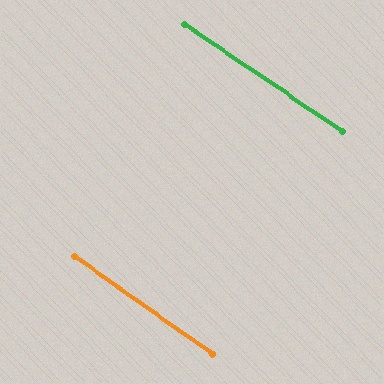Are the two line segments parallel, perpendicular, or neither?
Parallel — their directions differ by only 1.0°.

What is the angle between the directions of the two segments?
Approximately 1 degree.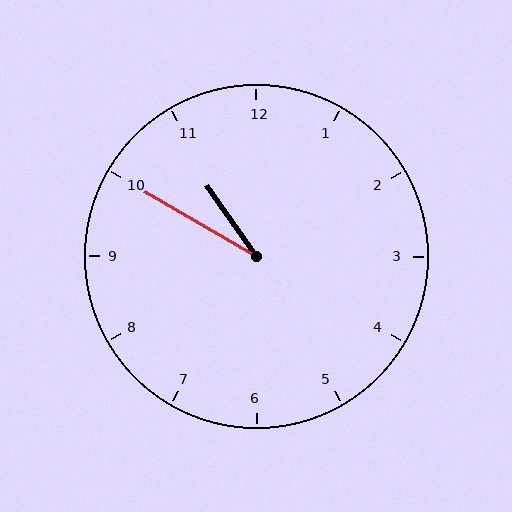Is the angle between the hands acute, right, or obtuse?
It is acute.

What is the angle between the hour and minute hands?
Approximately 25 degrees.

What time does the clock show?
10:50.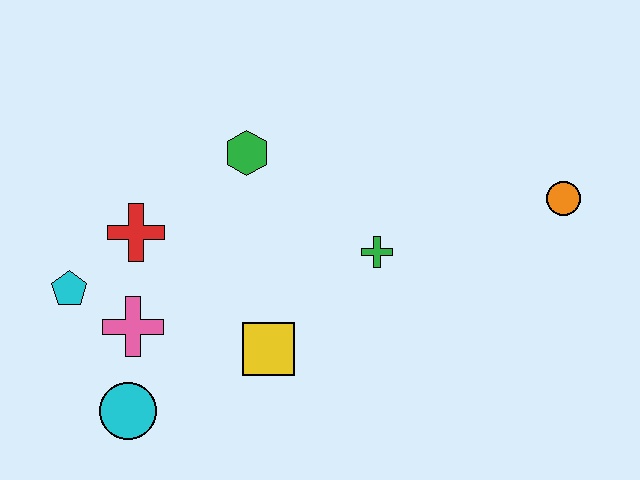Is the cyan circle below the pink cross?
Yes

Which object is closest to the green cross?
The yellow square is closest to the green cross.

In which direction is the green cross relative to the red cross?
The green cross is to the right of the red cross.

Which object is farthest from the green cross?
The cyan pentagon is farthest from the green cross.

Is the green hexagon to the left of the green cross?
Yes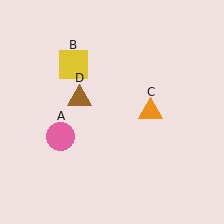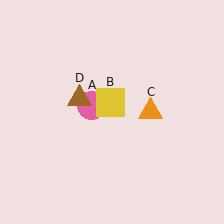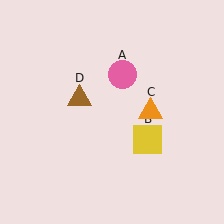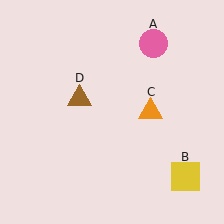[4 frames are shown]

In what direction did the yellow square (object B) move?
The yellow square (object B) moved down and to the right.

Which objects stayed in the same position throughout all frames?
Orange triangle (object C) and brown triangle (object D) remained stationary.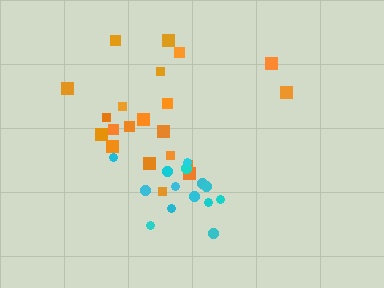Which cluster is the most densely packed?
Cyan.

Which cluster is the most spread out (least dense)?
Orange.